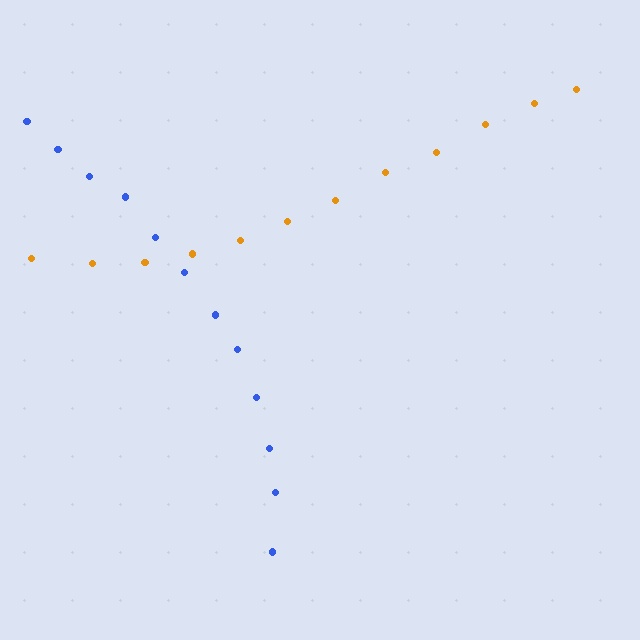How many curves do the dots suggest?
There are 2 distinct paths.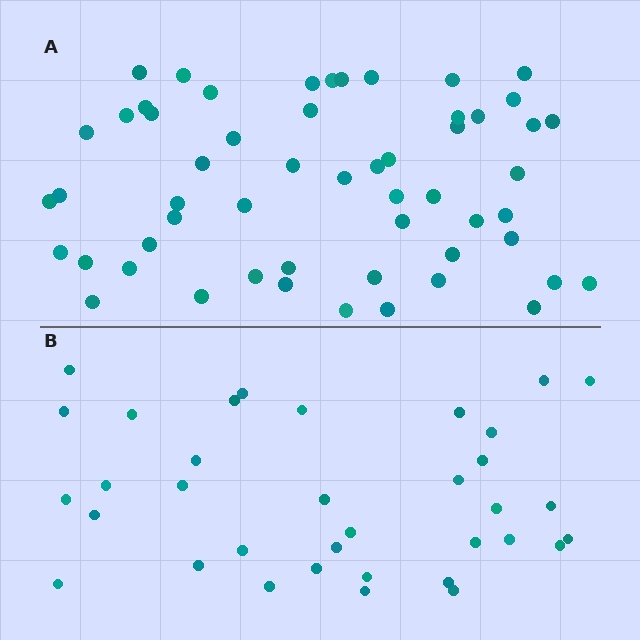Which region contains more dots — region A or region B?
Region A (the top region) has more dots.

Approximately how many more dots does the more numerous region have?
Region A has approximately 20 more dots than region B.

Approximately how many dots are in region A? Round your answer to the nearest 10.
About 60 dots. (The exact count is 55, which rounds to 60.)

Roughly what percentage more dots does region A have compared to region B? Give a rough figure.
About 55% more.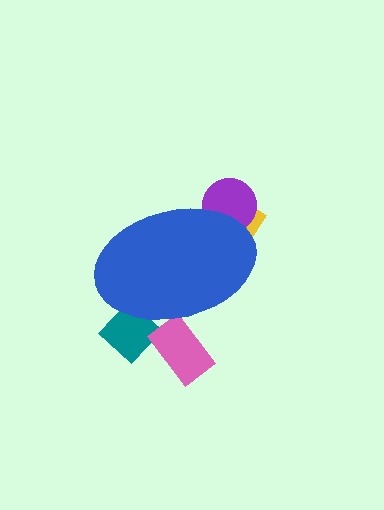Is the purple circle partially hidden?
Yes, the purple circle is partially hidden behind the blue ellipse.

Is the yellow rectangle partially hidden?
Yes, the yellow rectangle is partially hidden behind the blue ellipse.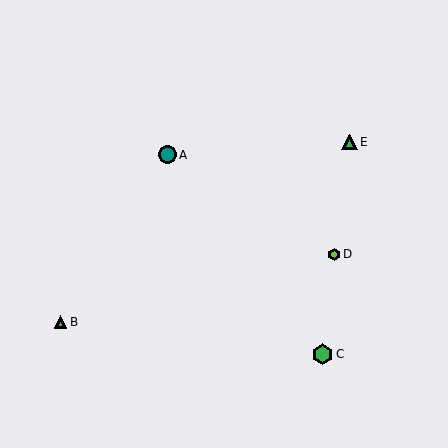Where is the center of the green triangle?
The center of the green triangle is at (349, 142).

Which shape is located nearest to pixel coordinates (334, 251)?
The lime hexagon (labeled D) at (334, 254) is nearest to that location.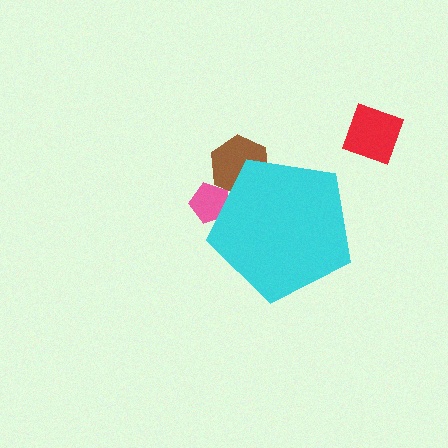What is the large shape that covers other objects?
A cyan pentagon.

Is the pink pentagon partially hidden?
Yes, the pink pentagon is partially hidden behind the cyan pentagon.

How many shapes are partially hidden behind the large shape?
2 shapes are partially hidden.